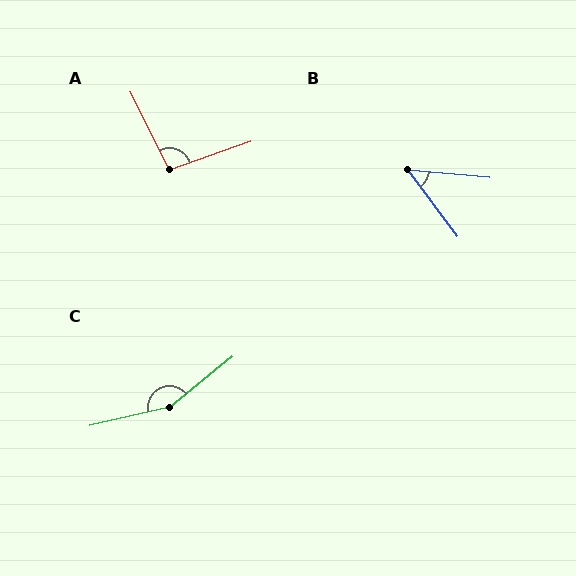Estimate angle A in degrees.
Approximately 97 degrees.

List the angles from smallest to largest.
B (48°), A (97°), C (154°).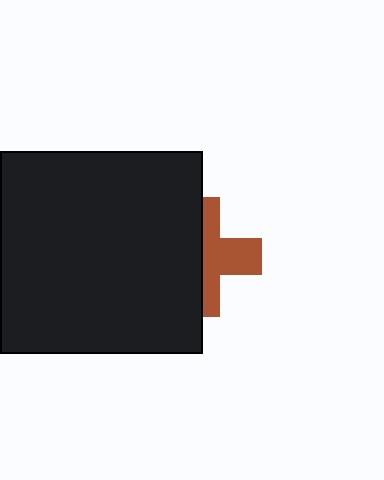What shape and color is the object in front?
The object in front is a black square.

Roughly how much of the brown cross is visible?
About half of it is visible (roughly 47%).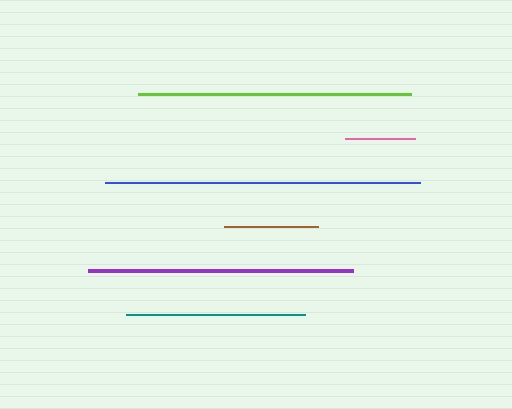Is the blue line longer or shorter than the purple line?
The blue line is longer than the purple line.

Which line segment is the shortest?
The pink line is the shortest at approximately 70 pixels.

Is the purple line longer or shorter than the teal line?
The purple line is longer than the teal line.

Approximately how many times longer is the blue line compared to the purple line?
The blue line is approximately 1.2 times the length of the purple line.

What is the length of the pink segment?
The pink segment is approximately 70 pixels long.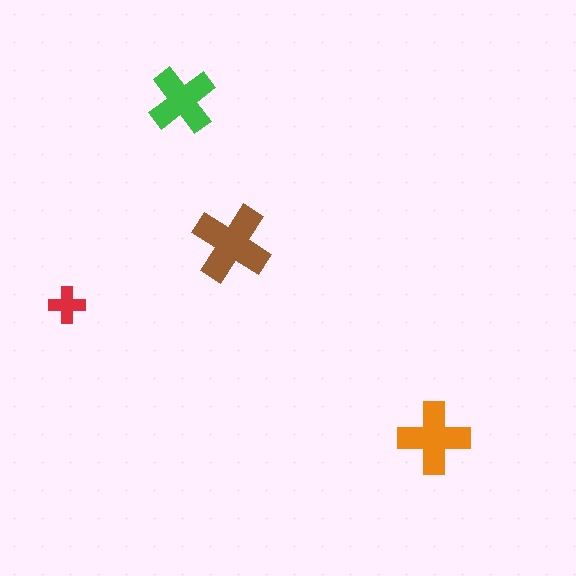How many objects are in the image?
There are 4 objects in the image.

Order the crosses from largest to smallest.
the brown one, the orange one, the green one, the red one.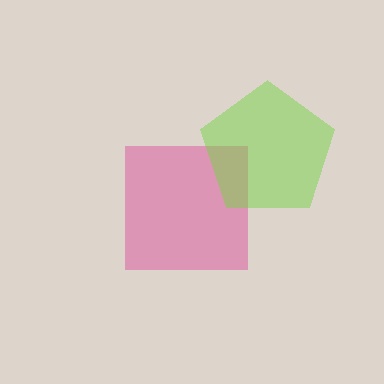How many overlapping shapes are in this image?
There are 2 overlapping shapes in the image.